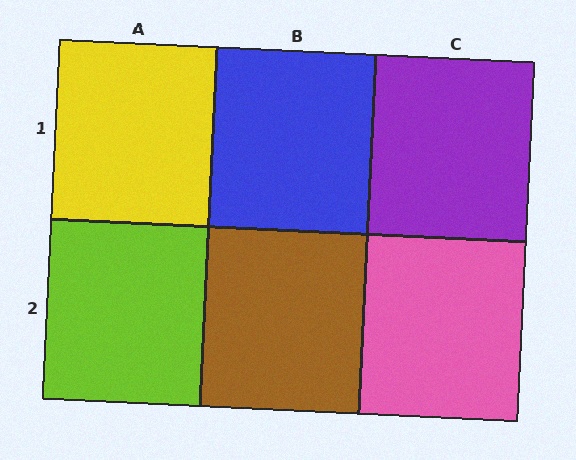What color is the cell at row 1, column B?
Blue.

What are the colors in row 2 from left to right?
Lime, brown, pink.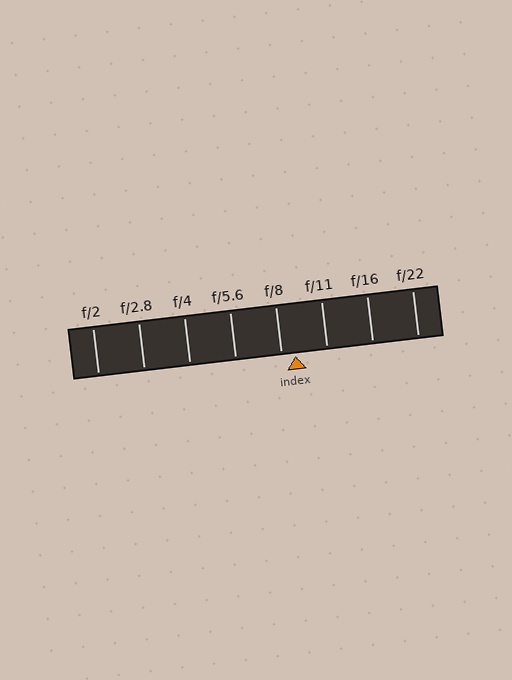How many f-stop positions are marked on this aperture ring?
There are 8 f-stop positions marked.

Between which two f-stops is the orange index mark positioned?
The index mark is between f/8 and f/11.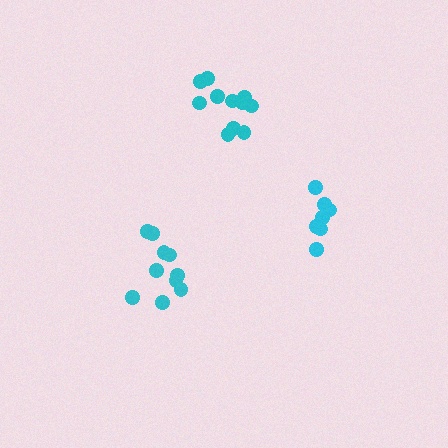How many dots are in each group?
Group 1: 7 dots, Group 2: 10 dots, Group 3: 11 dots (28 total).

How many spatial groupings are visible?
There are 3 spatial groupings.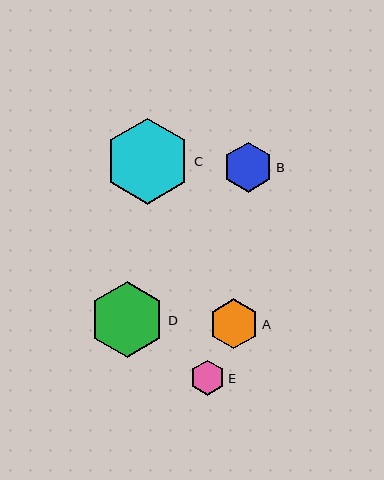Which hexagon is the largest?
Hexagon C is the largest with a size of approximately 86 pixels.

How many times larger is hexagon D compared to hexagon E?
Hexagon D is approximately 2.2 times the size of hexagon E.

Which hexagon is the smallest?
Hexagon E is the smallest with a size of approximately 35 pixels.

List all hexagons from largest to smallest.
From largest to smallest: C, D, A, B, E.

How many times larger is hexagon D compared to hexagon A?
Hexagon D is approximately 1.5 times the size of hexagon A.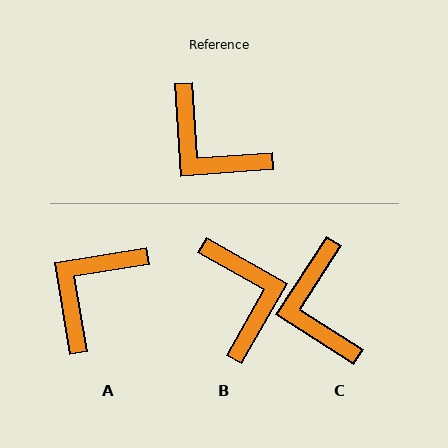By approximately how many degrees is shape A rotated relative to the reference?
Approximately 84 degrees clockwise.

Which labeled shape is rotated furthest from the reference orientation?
B, about 147 degrees away.